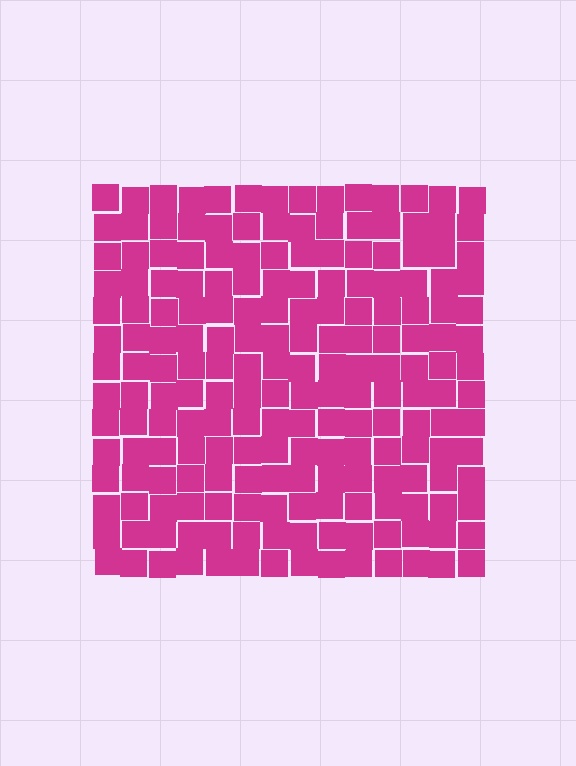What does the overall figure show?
The overall figure shows a square.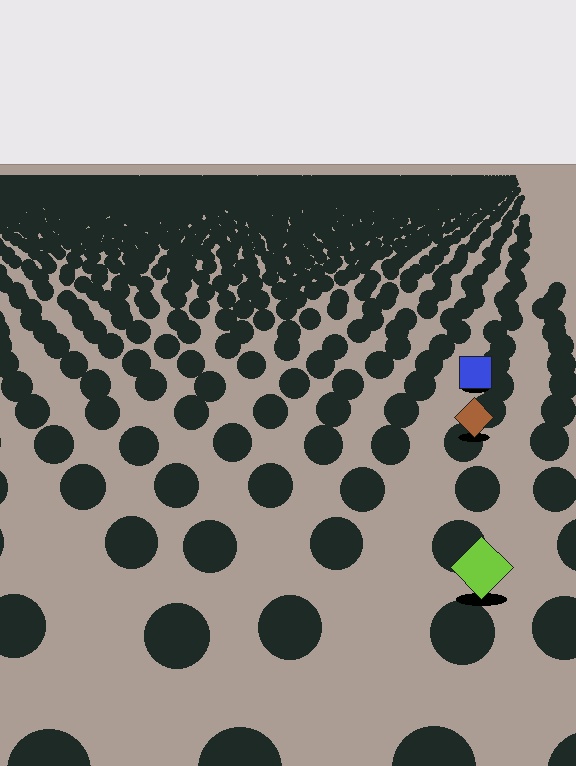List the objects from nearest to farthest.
From nearest to farthest: the lime diamond, the brown diamond, the blue square.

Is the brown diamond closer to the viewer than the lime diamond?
No. The lime diamond is closer — you can tell from the texture gradient: the ground texture is coarser near it.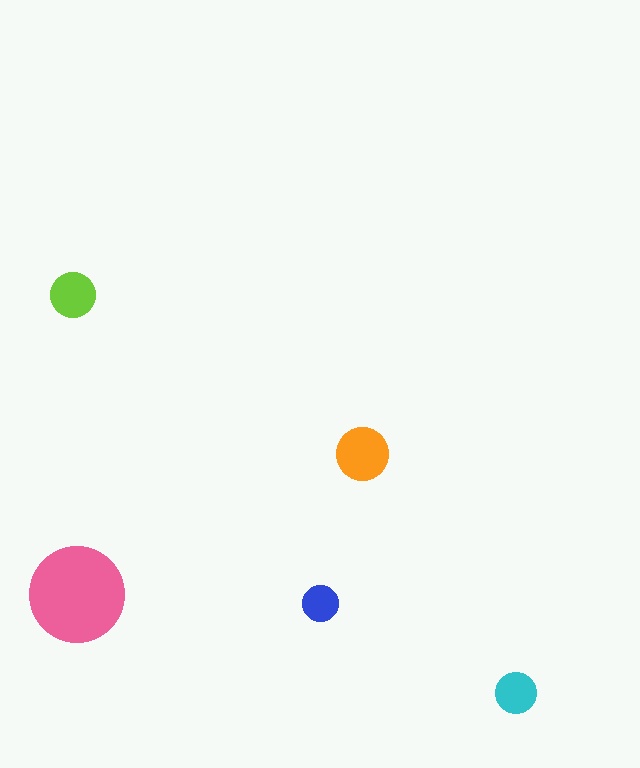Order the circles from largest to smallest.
the pink one, the orange one, the lime one, the cyan one, the blue one.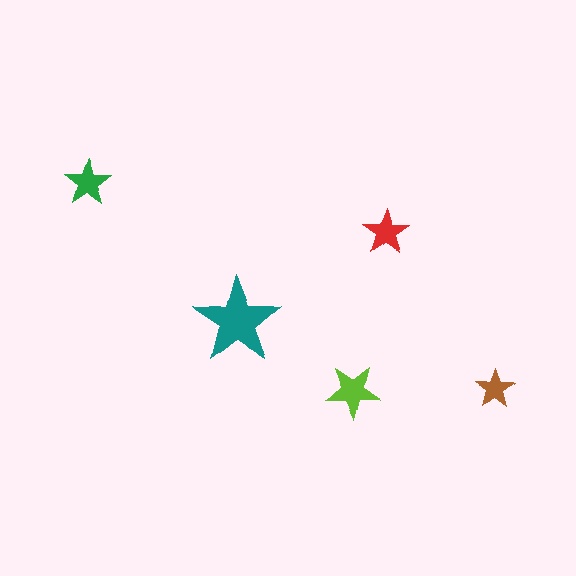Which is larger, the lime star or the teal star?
The teal one.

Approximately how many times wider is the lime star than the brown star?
About 1.5 times wider.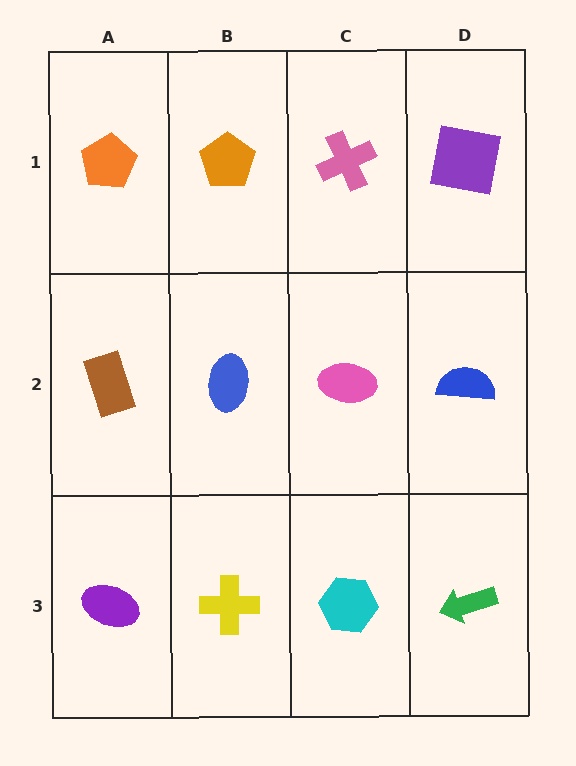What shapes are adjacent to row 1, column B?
A blue ellipse (row 2, column B), an orange pentagon (row 1, column A), a pink cross (row 1, column C).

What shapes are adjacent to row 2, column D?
A purple square (row 1, column D), a green arrow (row 3, column D), a pink ellipse (row 2, column C).